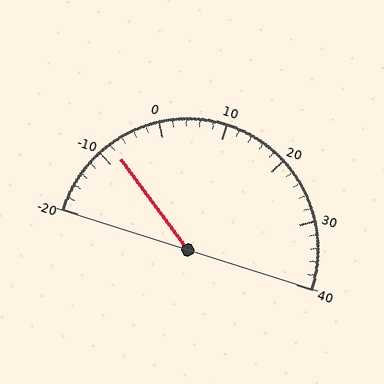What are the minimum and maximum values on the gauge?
The gauge ranges from -20 to 40.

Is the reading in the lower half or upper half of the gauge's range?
The reading is in the lower half of the range (-20 to 40).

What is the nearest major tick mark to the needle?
The nearest major tick mark is -10.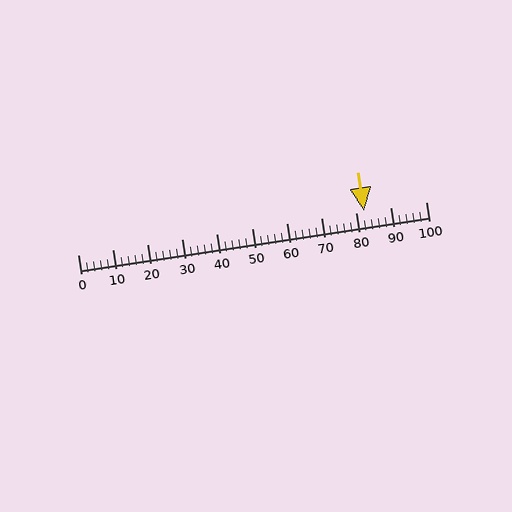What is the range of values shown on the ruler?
The ruler shows values from 0 to 100.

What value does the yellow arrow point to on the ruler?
The yellow arrow points to approximately 82.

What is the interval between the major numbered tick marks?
The major tick marks are spaced 10 units apart.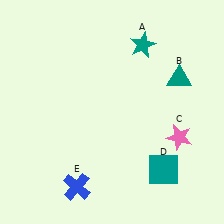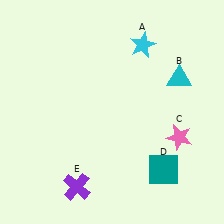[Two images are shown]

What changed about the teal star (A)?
In Image 1, A is teal. In Image 2, it changed to cyan.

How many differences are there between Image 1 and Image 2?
There are 3 differences between the two images.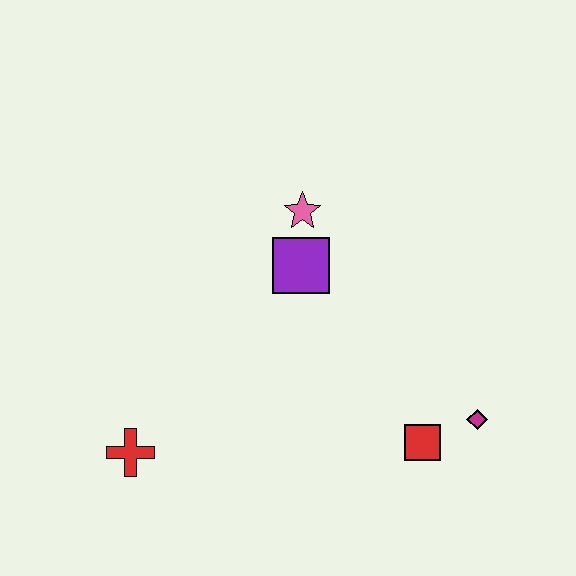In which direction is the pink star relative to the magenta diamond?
The pink star is above the magenta diamond.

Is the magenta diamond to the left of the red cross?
No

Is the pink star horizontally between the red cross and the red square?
Yes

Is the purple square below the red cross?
No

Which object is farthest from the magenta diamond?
The red cross is farthest from the magenta diamond.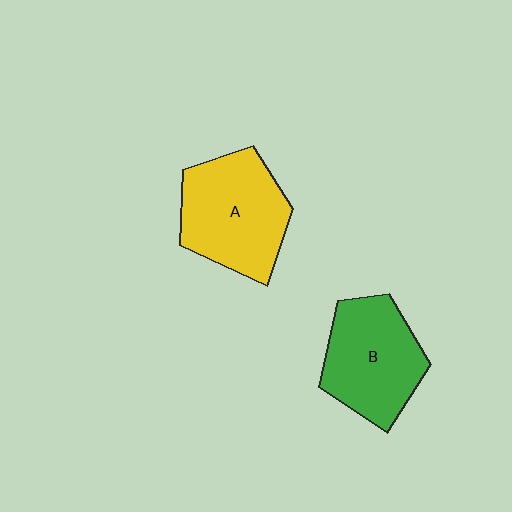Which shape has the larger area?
Shape A (yellow).